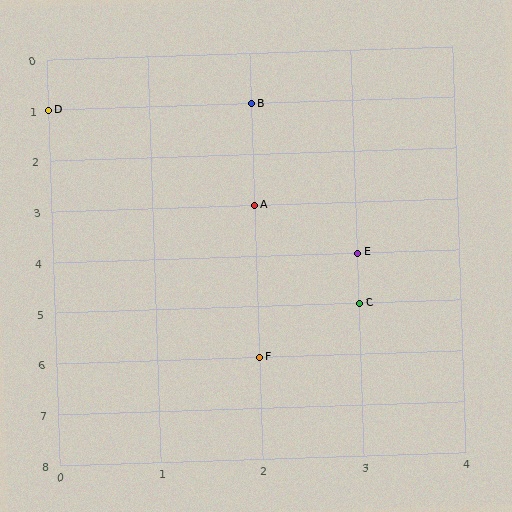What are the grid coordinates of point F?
Point F is at grid coordinates (2, 6).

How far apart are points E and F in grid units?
Points E and F are 1 column and 2 rows apart (about 2.2 grid units diagonally).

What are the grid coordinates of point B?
Point B is at grid coordinates (2, 1).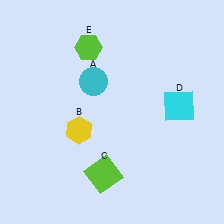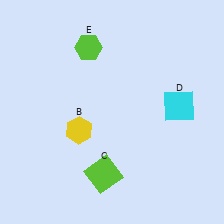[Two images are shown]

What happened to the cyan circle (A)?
The cyan circle (A) was removed in Image 2. It was in the top-left area of Image 1.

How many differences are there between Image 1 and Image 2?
There is 1 difference between the two images.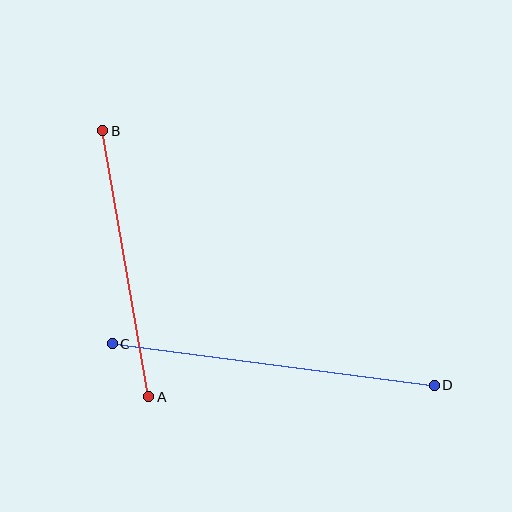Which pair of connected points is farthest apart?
Points C and D are farthest apart.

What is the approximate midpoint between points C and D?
The midpoint is at approximately (273, 365) pixels.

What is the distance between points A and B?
The distance is approximately 270 pixels.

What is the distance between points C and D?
The distance is approximately 324 pixels.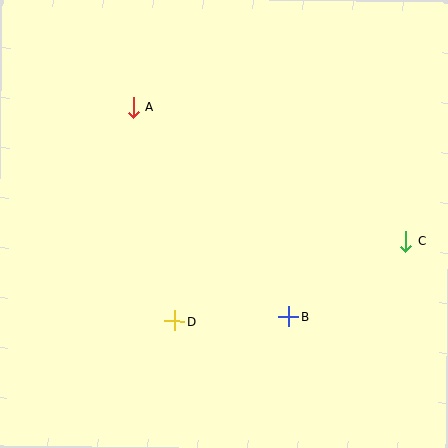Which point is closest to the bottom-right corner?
Point B is closest to the bottom-right corner.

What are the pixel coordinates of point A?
Point A is at (134, 107).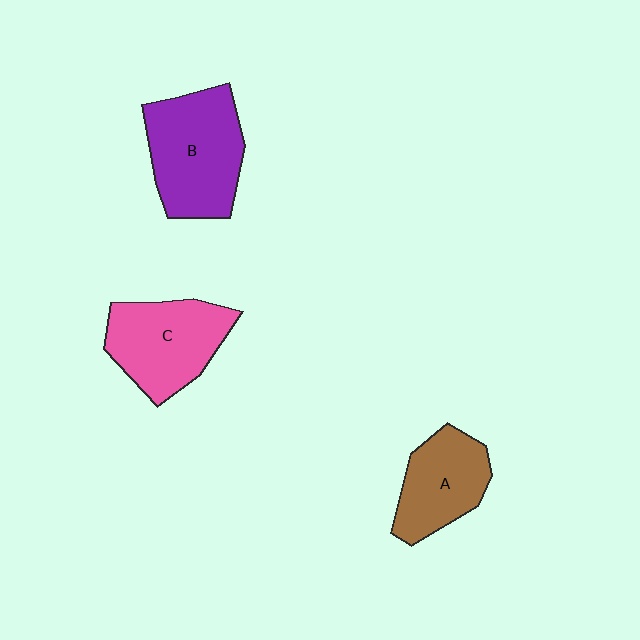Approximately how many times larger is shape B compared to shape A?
Approximately 1.4 times.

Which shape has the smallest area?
Shape A (brown).